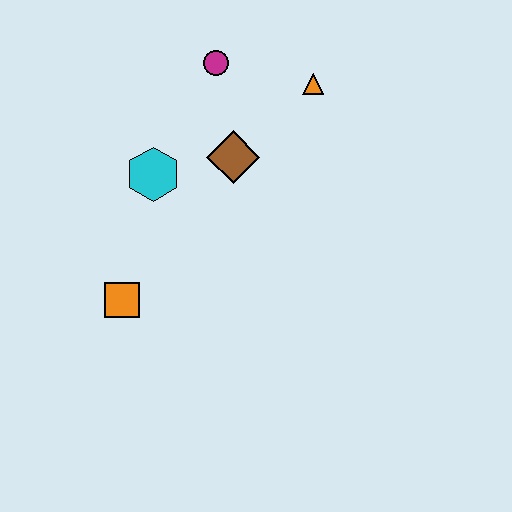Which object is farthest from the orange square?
The orange triangle is farthest from the orange square.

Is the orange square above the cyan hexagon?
No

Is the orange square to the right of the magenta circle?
No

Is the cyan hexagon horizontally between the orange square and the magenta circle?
Yes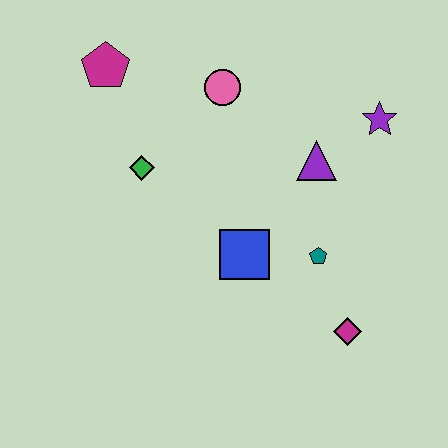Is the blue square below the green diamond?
Yes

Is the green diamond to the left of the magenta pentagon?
No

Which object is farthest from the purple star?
The magenta pentagon is farthest from the purple star.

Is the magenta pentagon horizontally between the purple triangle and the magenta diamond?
No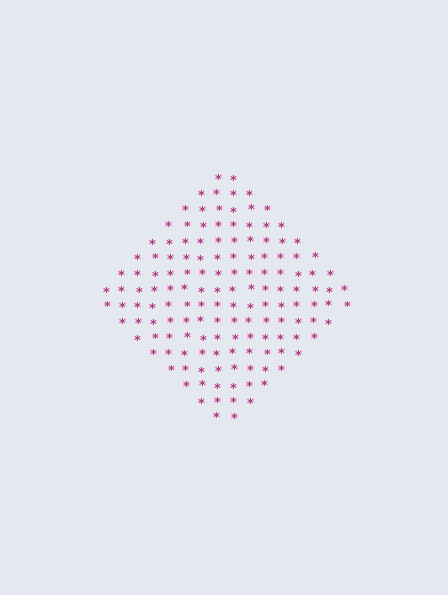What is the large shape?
The large shape is a diamond.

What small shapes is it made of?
It is made of small asterisks.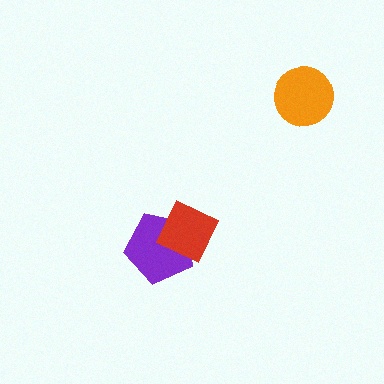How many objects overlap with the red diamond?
1 object overlaps with the red diamond.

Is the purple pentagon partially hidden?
Yes, it is partially covered by another shape.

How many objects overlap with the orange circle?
0 objects overlap with the orange circle.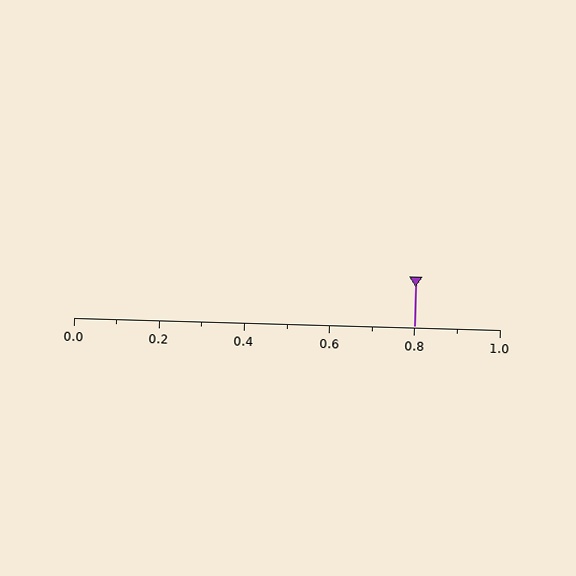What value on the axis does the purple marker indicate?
The marker indicates approximately 0.8.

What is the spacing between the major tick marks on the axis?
The major ticks are spaced 0.2 apart.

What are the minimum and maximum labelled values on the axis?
The axis runs from 0.0 to 1.0.